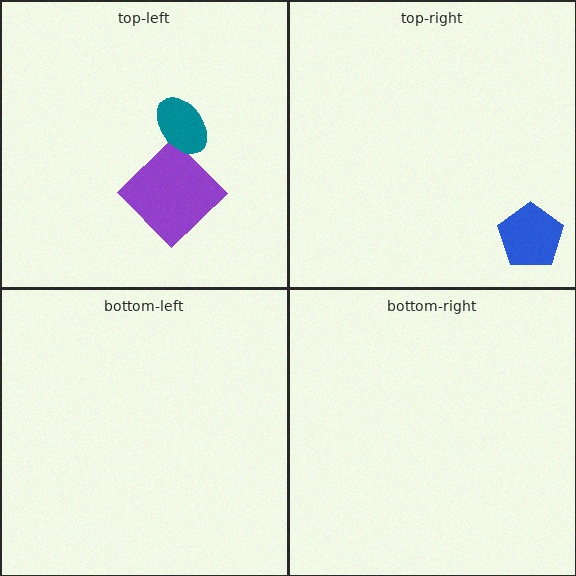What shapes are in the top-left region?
The purple diamond, the teal ellipse.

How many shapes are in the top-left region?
2.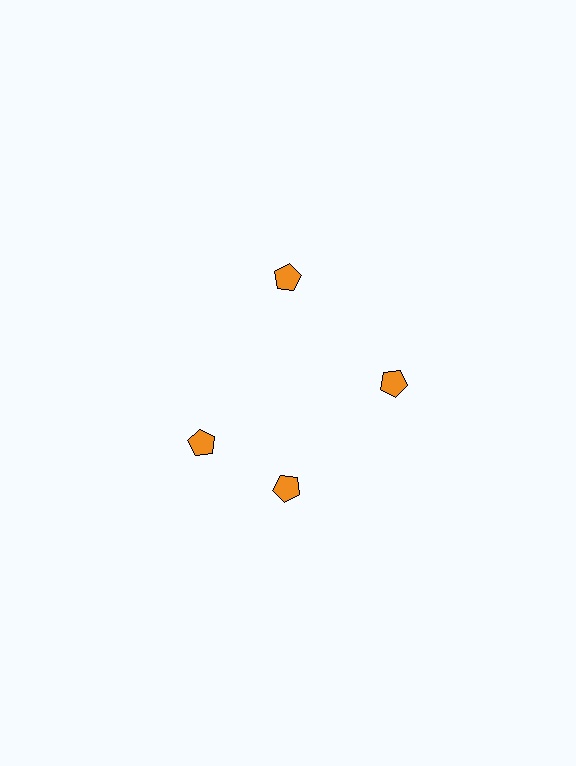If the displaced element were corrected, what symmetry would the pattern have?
It would have 4-fold rotational symmetry — the pattern would map onto itself every 90 degrees.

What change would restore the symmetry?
The symmetry would be restored by rotating it back into even spacing with its neighbors so that all 4 pentagons sit at equal angles and equal distance from the center.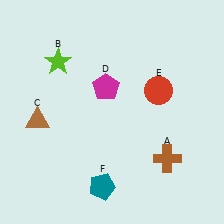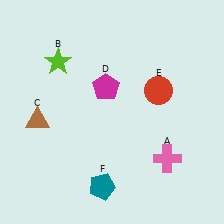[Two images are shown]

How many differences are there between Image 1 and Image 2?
There is 1 difference between the two images.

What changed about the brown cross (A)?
In Image 1, A is brown. In Image 2, it changed to pink.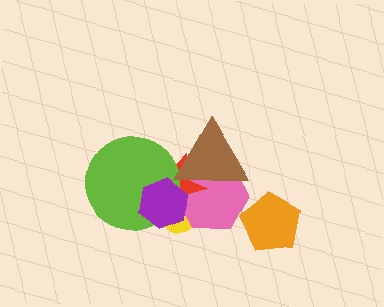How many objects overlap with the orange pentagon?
0 objects overlap with the orange pentagon.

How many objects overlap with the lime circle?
3 objects overlap with the lime circle.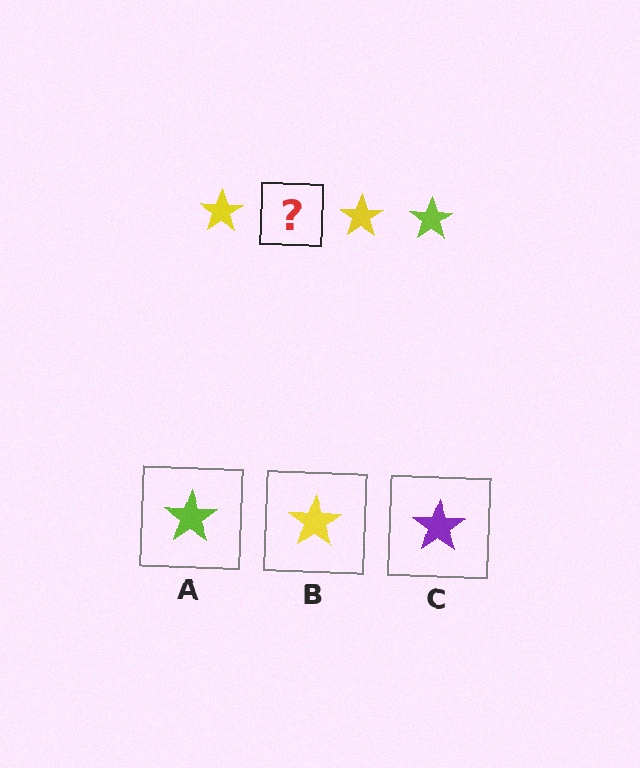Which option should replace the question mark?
Option A.